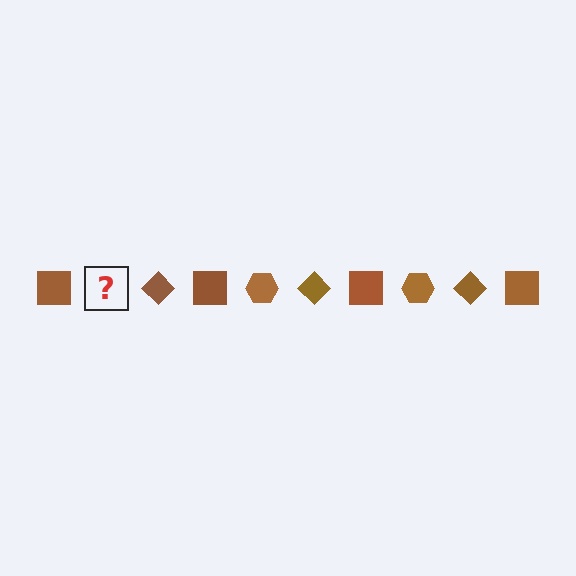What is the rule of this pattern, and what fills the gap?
The rule is that the pattern cycles through square, hexagon, diamond shapes in brown. The gap should be filled with a brown hexagon.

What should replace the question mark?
The question mark should be replaced with a brown hexagon.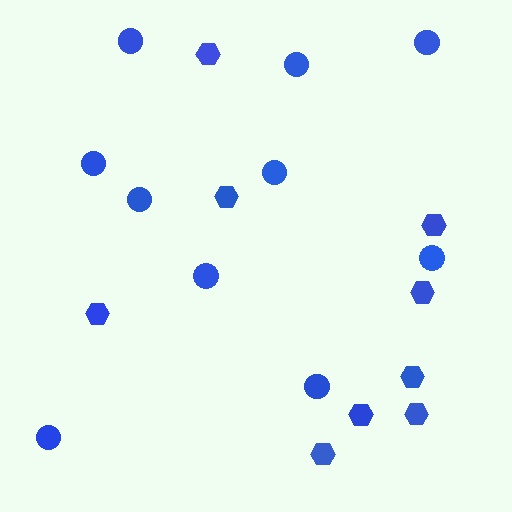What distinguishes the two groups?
There are 2 groups: one group of hexagons (9) and one group of circles (10).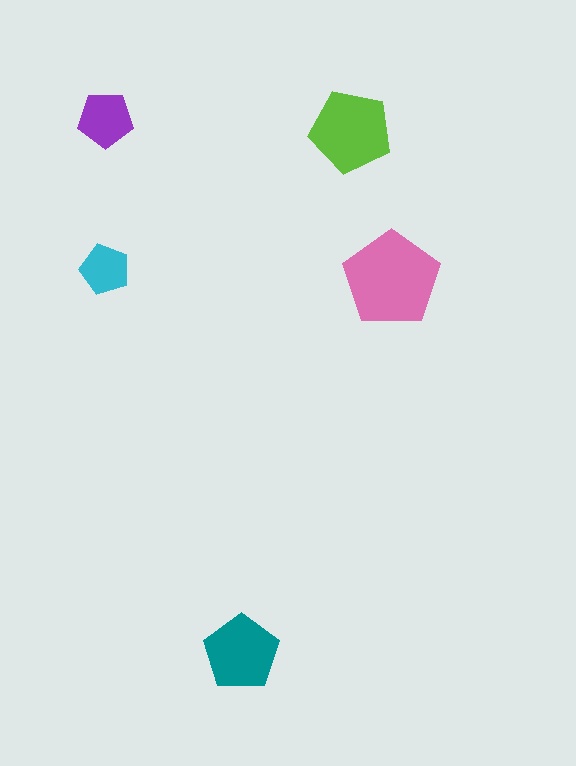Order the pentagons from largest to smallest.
the pink one, the lime one, the teal one, the purple one, the cyan one.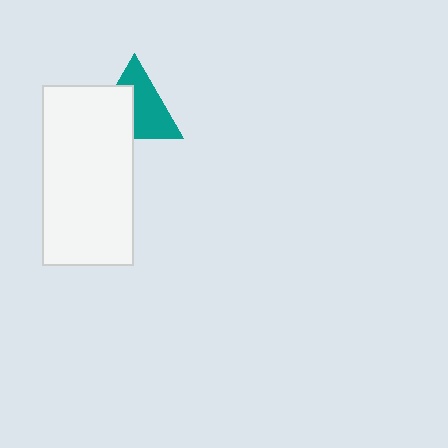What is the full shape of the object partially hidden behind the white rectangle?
The partially hidden object is a teal triangle.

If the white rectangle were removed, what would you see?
You would see the complete teal triangle.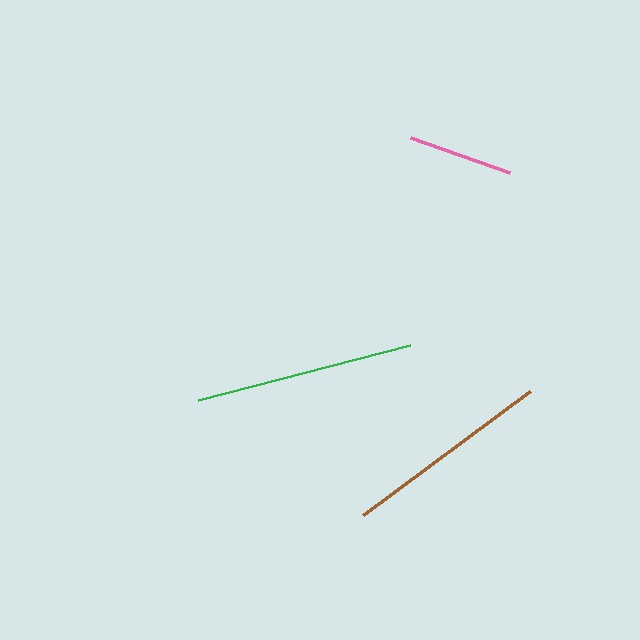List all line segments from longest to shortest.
From longest to shortest: green, brown, pink.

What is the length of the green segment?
The green segment is approximately 219 pixels long.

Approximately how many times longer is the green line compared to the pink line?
The green line is approximately 2.1 times the length of the pink line.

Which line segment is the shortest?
The pink line is the shortest at approximately 105 pixels.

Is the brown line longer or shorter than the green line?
The green line is longer than the brown line.